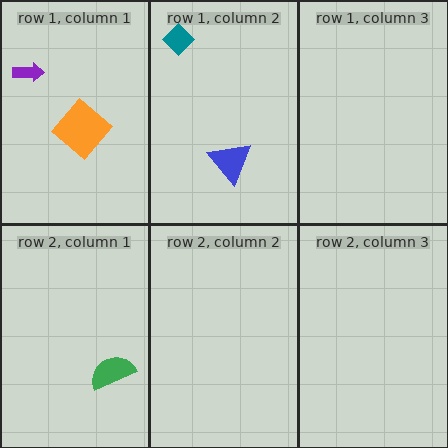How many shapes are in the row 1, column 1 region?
2.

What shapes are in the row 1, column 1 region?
The orange diamond, the purple arrow.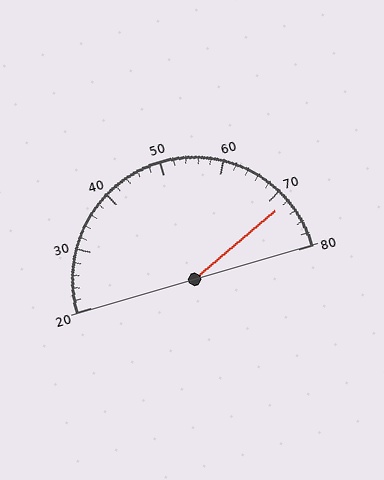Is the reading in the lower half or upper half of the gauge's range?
The reading is in the upper half of the range (20 to 80).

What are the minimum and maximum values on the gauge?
The gauge ranges from 20 to 80.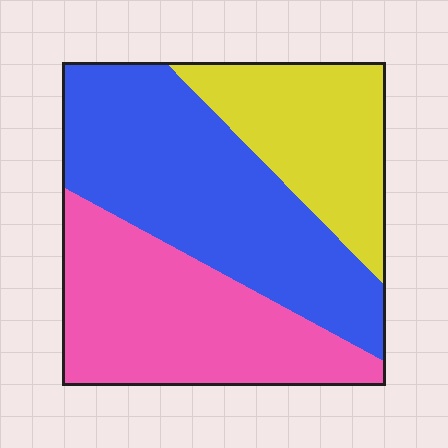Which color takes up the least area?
Yellow, at roughly 25%.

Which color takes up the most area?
Blue, at roughly 40%.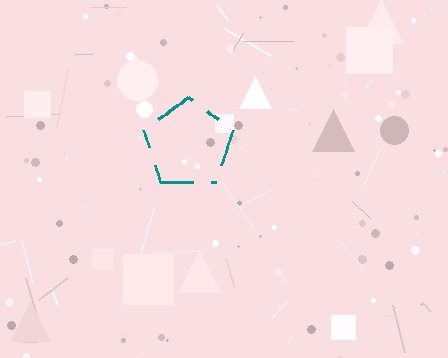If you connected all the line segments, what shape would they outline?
They would outline a pentagon.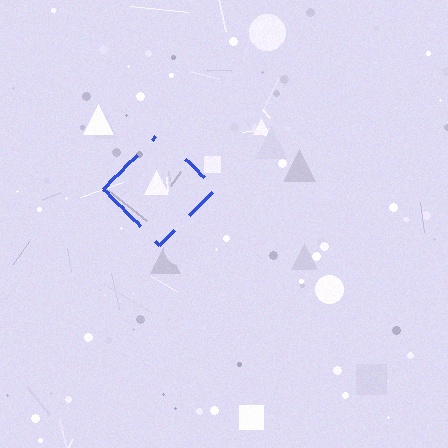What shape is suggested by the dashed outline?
The dashed outline suggests a diamond.